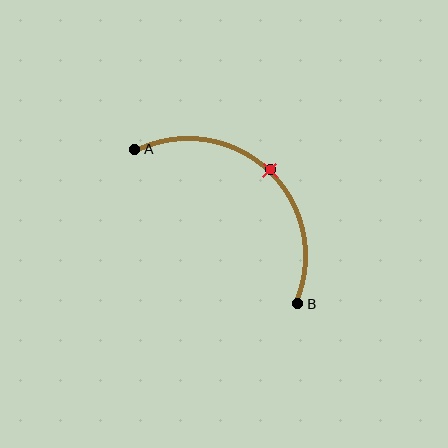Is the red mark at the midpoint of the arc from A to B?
Yes. The red mark lies on the arc at equal arc-length from both A and B — it is the arc midpoint.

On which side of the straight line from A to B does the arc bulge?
The arc bulges above and to the right of the straight line connecting A and B.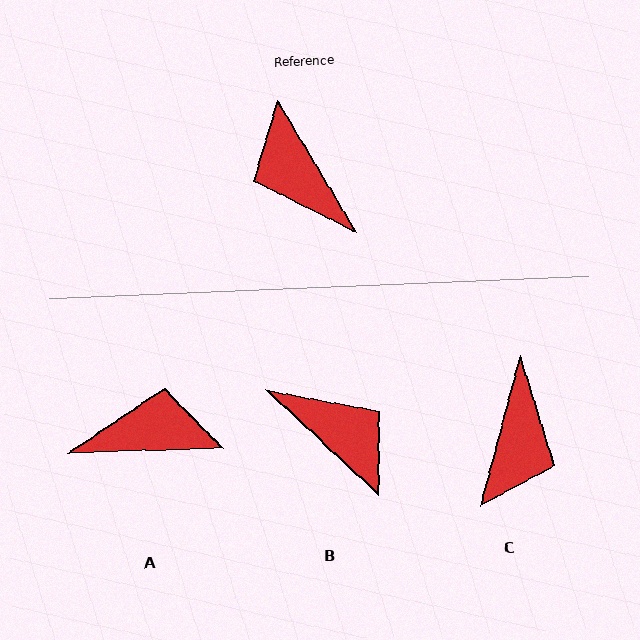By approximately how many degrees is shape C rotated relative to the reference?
Approximately 134 degrees counter-clockwise.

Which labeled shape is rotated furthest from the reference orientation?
B, about 164 degrees away.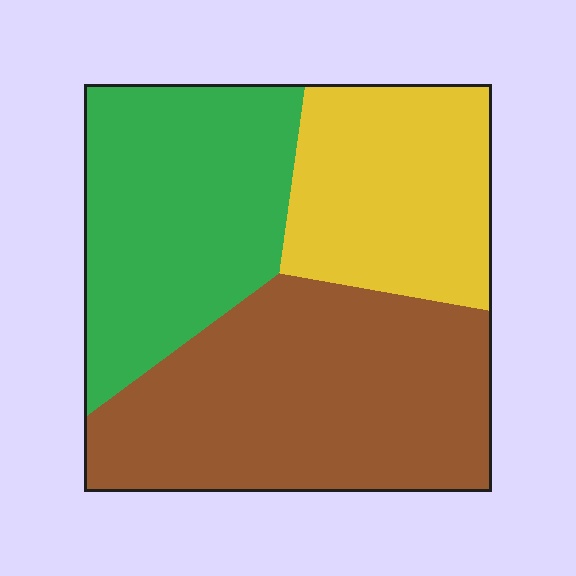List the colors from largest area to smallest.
From largest to smallest: brown, green, yellow.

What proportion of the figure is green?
Green takes up between a quarter and a half of the figure.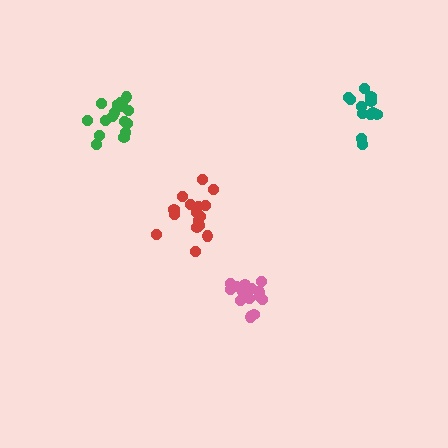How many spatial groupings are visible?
There are 4 spatial groupings.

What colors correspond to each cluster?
The clusters are colored: pink, teal, red, green.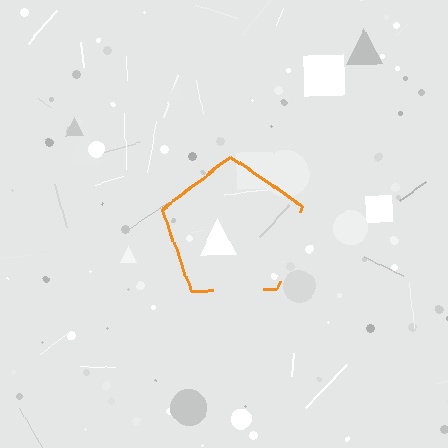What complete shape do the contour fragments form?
The contour fragments form a pentagon.